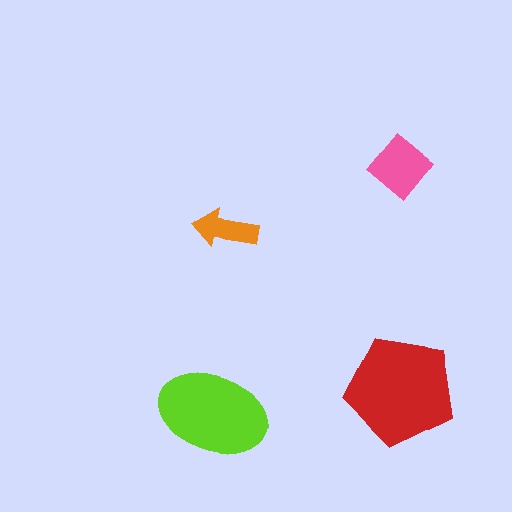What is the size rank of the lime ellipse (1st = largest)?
2nd.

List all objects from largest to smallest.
The red pentagon, the lime ellipse, the pink diamond, the orange arrow.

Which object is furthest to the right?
The red pentagon is rightmost.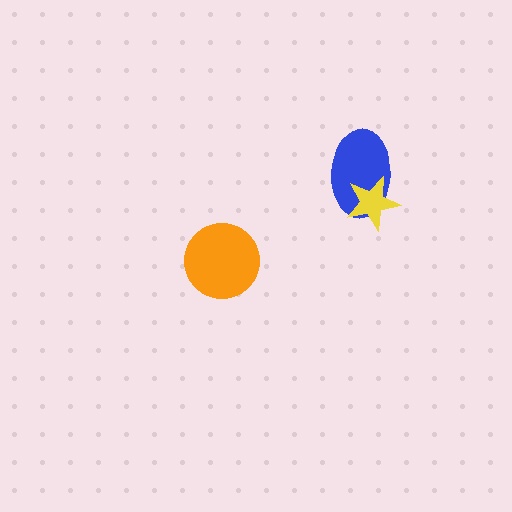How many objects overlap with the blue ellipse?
1 object overlaps with the blue ellipse.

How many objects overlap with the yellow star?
1 object overlaps with the yellow star.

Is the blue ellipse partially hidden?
Yes, it is partially covered by another shape.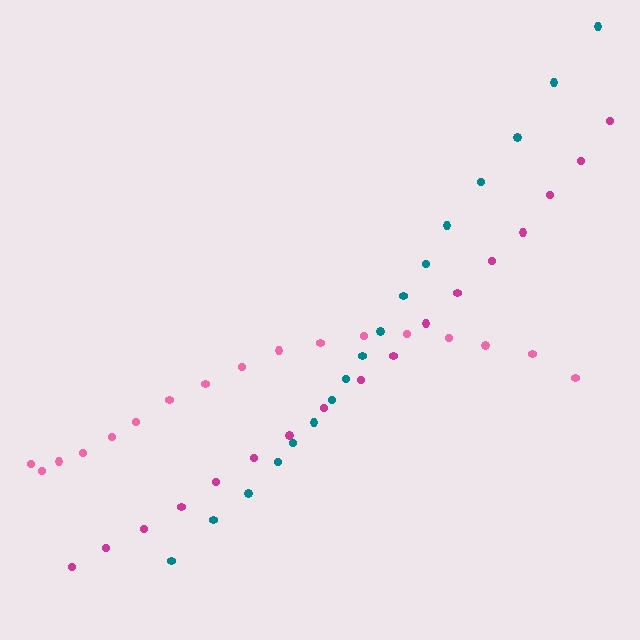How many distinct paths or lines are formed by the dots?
There are 3 distinct paths.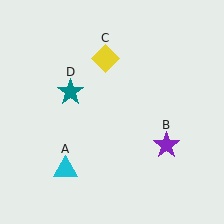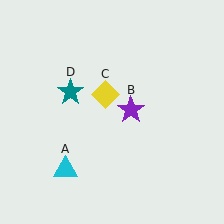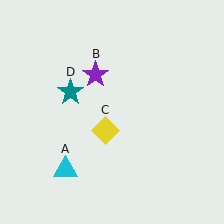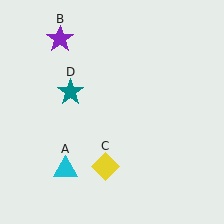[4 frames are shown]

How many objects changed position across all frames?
2 objects changed position: purple star (object B), yellow diamond (object C).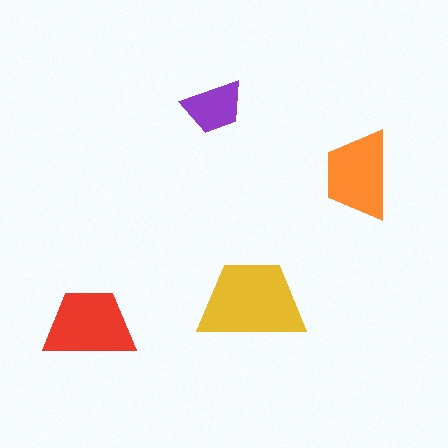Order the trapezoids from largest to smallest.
the yellow one, the red one, the orange one, the purple one.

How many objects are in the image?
There are 4 objects in the image.